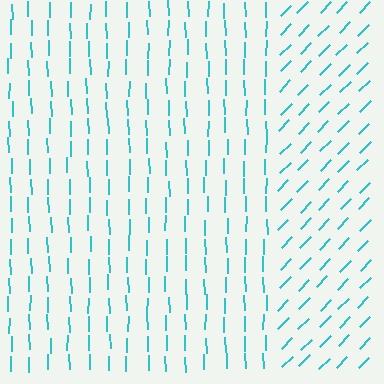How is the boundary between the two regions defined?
The boundary is defined purely by a change in line orientation (approximately 45 degrees difference). All lines are the same color and thickness.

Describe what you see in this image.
The image is filled with small cyan line segments. A rectangle region in the image has lines oriented differently from the surrounding lines, creating a visible texture boundary.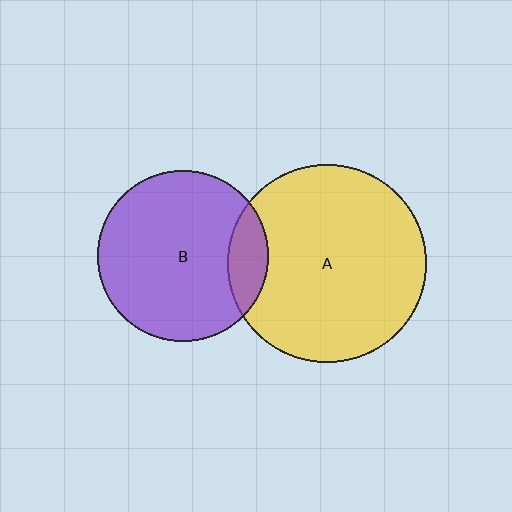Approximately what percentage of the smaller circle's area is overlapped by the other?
Approximately 15%.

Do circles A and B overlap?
Yes.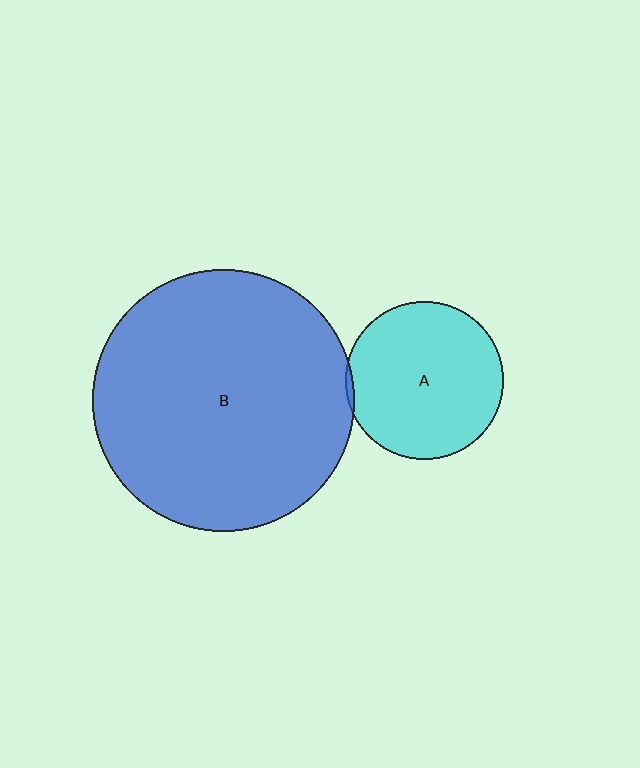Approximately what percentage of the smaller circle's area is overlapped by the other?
Approximately 5%.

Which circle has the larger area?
Circle B (blue).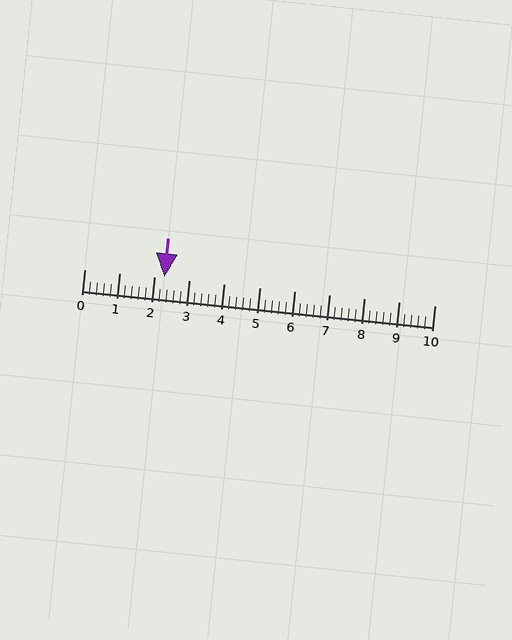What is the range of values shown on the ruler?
The ruler shows values from 0 to 10.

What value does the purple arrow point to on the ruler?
The purple arrow points to approximately 2.3.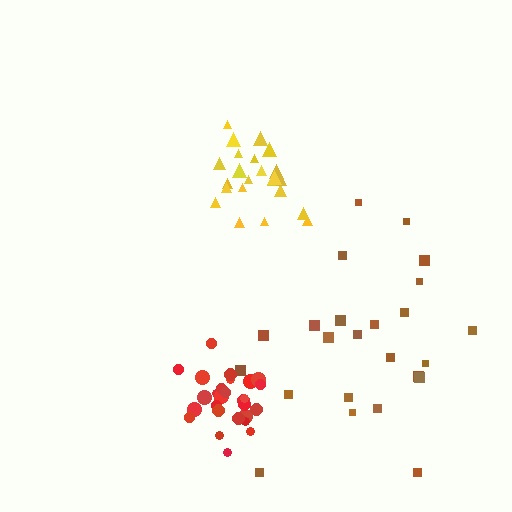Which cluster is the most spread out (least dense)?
Brown.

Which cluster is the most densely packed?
Red.